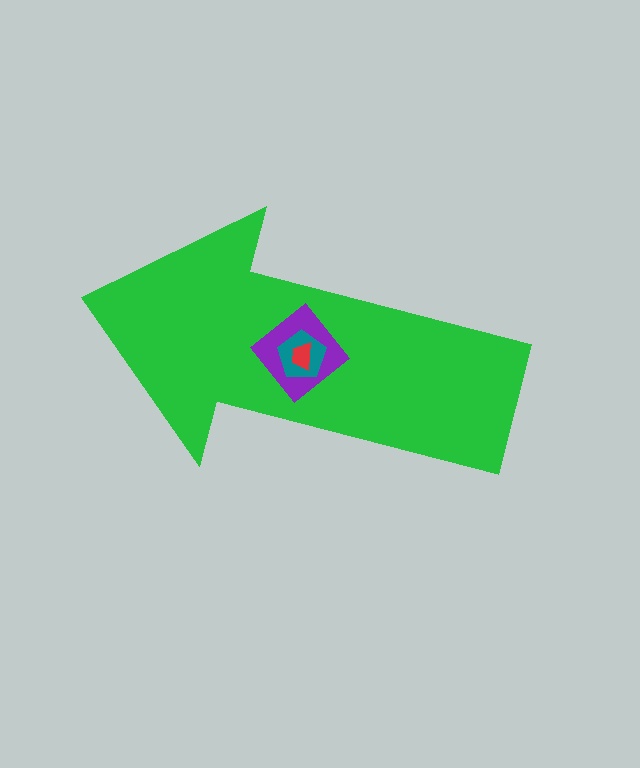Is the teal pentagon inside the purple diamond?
Yes.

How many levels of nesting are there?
4.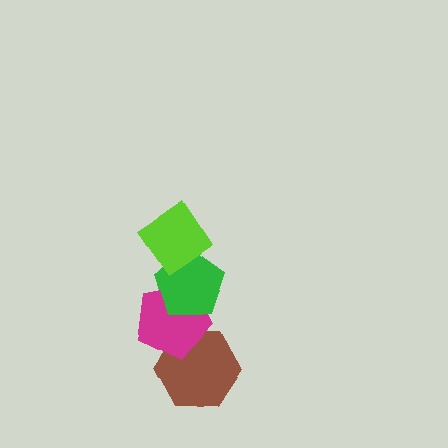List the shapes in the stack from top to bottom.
From top to bottom: the lime diamond, the green pentagon, the magenta pentagon, the brown hexagon.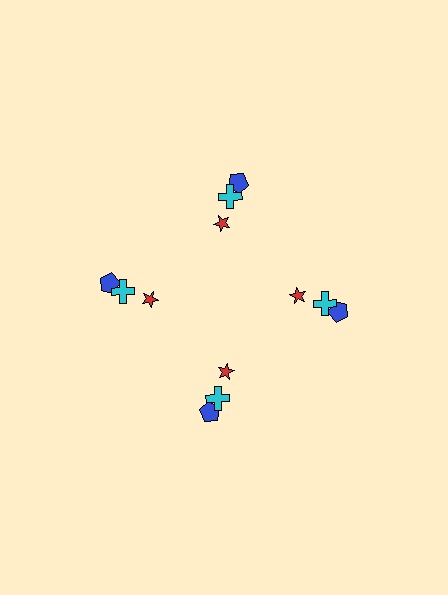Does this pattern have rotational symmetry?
Yes, this pattern has 4-fold rotational symmetry. It looks the same after rotating 90 degrees around the center.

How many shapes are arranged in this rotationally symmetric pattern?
There are 12 shapes, arranged in 4 groups of 3.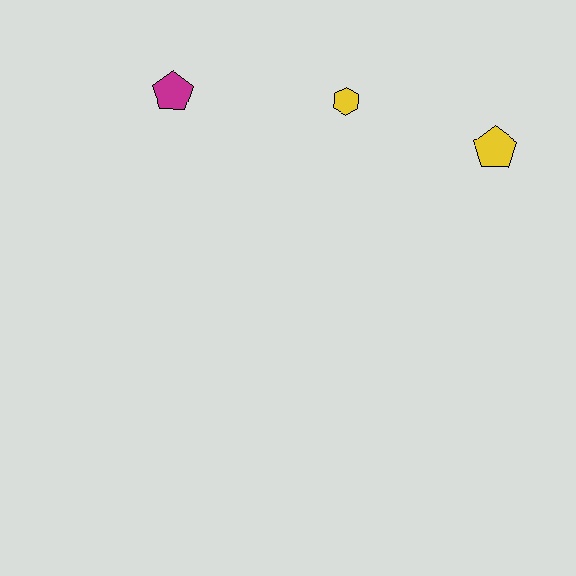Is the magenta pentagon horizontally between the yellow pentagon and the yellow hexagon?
No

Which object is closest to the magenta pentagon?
The yellow hexagon is closest to the magenta pentagon.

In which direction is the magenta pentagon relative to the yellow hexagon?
The magenta pentagon is to the left of the yellow hexagon.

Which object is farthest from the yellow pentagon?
The magenta pentagon is farthest from the yellow pentagon.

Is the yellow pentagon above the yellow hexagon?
No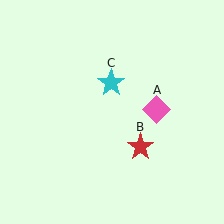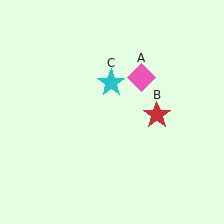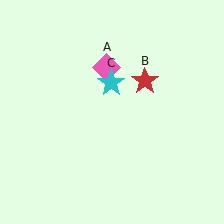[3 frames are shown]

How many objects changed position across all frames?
2 objects changed position: pink diamond (object A), red star (object B).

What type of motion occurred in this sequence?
The pink diamond (object A), red star (object B) rotated counterclockwise around the center of the scene.